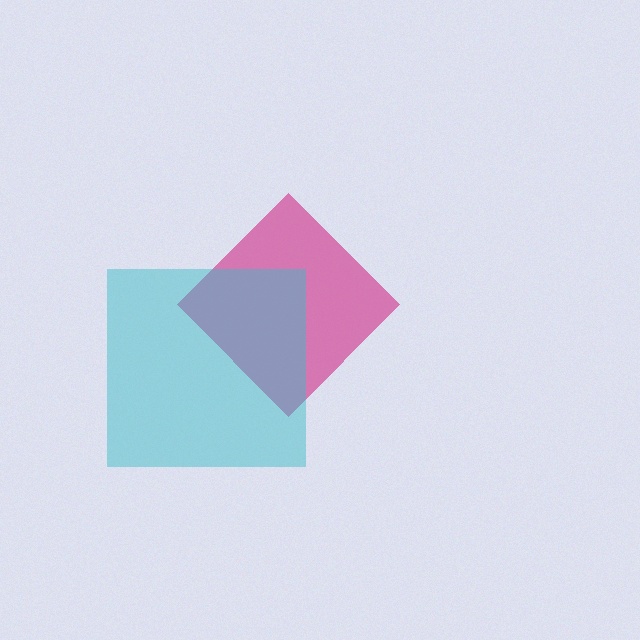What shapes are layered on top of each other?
The layered shapes are: a magenta diamond, a cyan square.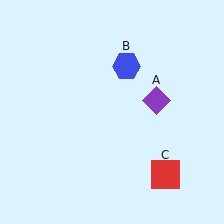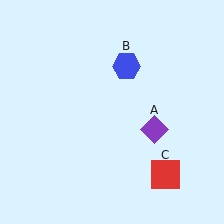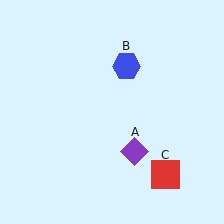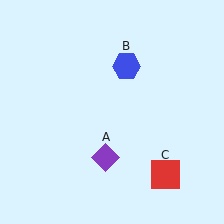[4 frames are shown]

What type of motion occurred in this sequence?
The purple diamond (object A) rotated clockwise around the center of the scene.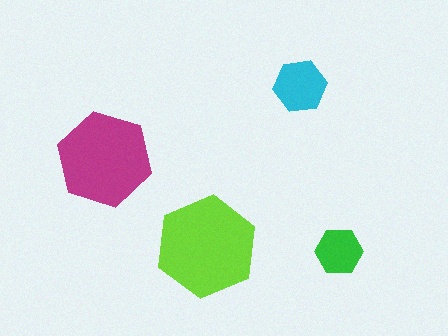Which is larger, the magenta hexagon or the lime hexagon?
The lime one.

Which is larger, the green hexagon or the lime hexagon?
The lime one.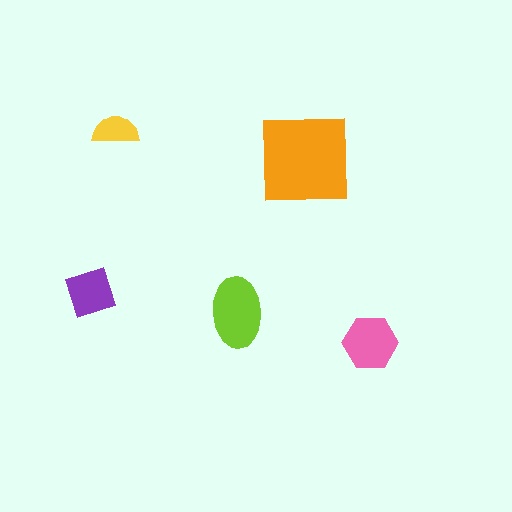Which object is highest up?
The yellow semicircle is topmost.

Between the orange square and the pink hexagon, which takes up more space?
The orange square.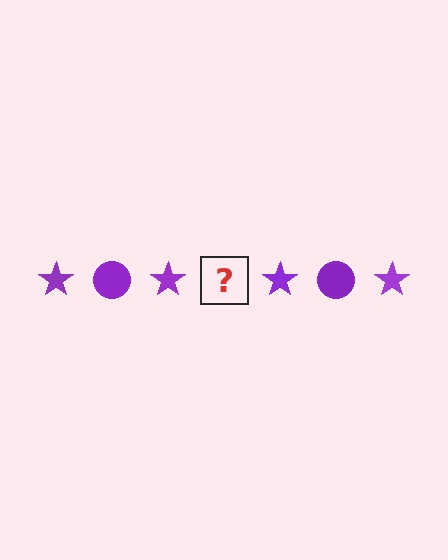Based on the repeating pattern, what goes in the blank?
The blank should be a purple circle.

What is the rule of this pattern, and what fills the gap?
The rule is that the pattern cycles through star, circle shapes in purple. The gap should be filled with a purple circle.